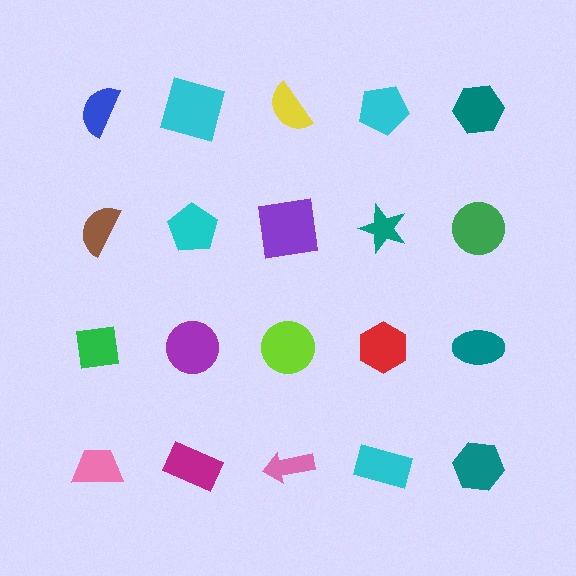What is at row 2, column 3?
A purple square.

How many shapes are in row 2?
5 shapes.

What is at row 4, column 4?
A cyan rectangle.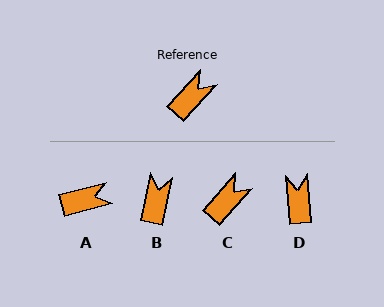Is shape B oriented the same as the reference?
No, it is off by about 30 degrees.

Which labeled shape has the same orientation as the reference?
C.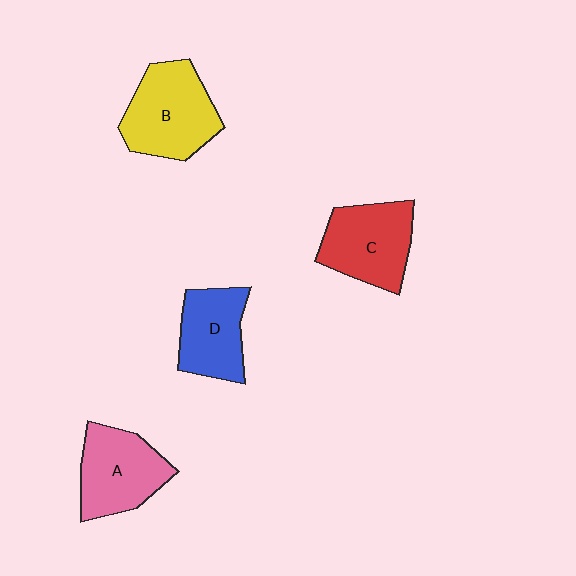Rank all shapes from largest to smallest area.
From largest to smallest: B (yellow), C (red), A (pink), D (blue).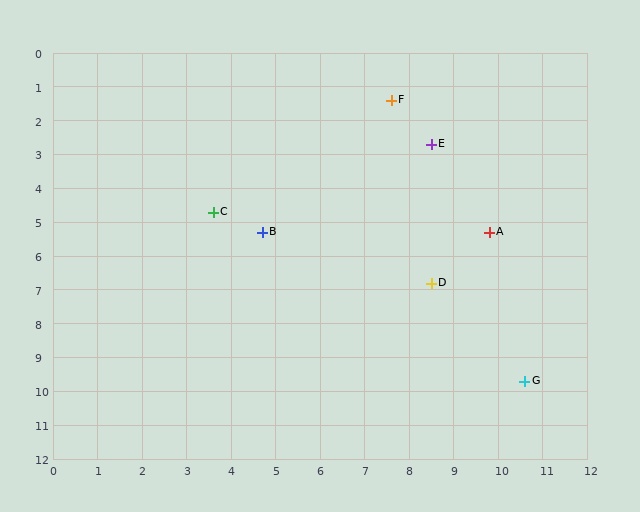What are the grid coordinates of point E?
Point E is at approximately (8.5, 2.7).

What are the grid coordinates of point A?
Point A is at approximately (9.8, 5.3).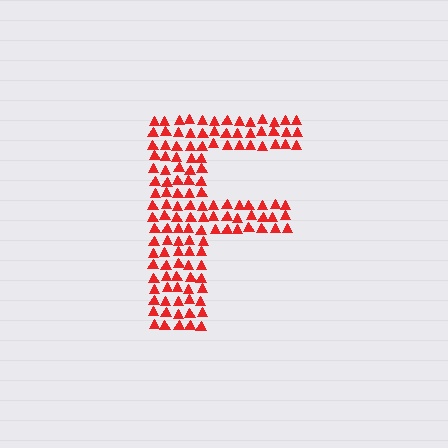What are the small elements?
The small elements are triangles.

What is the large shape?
The large shape is the letter F.